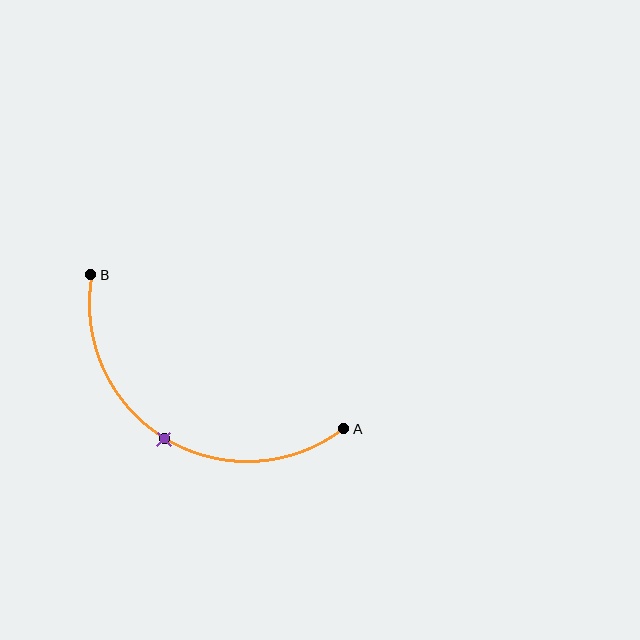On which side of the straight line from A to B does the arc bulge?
The arc bulges below the straight line connecting A and B.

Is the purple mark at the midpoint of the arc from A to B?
Yes. The purple mark lies on the arc at equal arc-length from both A and B — it is the arc midpoint.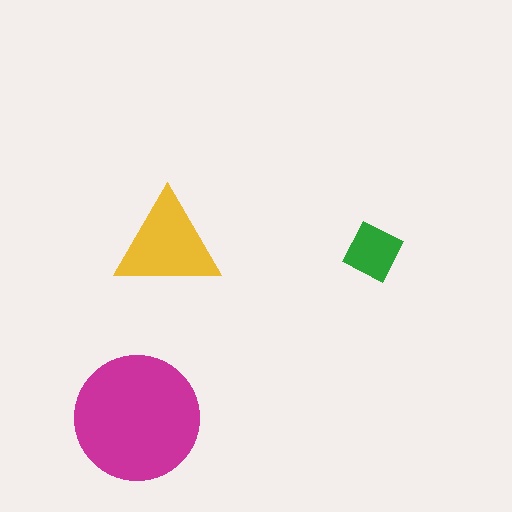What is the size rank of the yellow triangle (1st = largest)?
2nd.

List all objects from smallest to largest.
The green diamond, the yellow triangle, the magenta circle.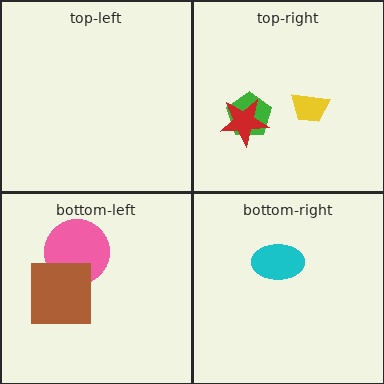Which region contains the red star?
The top-right region.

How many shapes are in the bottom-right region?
1.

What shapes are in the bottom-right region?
The cyan ellipse.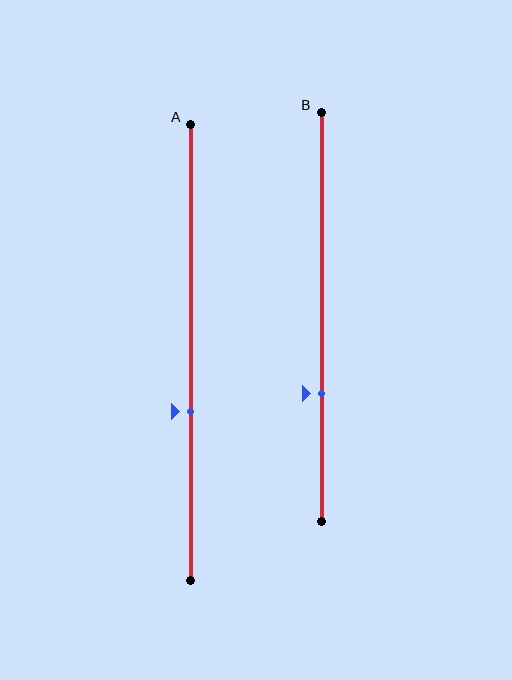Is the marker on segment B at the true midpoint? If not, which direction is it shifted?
No, the marker on segment B is shifted downward by about 19% of the segment length.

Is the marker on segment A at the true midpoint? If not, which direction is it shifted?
No, the marker on segment A is shifted downward by about 13% of the segment length.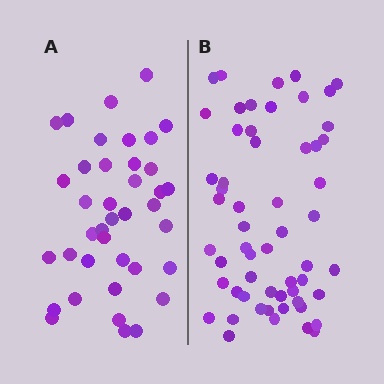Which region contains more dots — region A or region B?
Region B (the right region) has more dots.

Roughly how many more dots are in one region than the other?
Region B has approximately 20 more dots than region A.